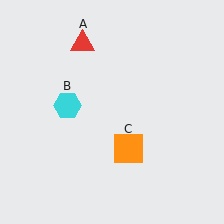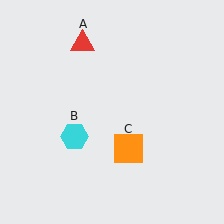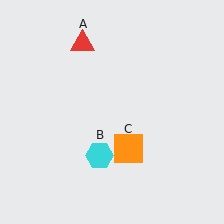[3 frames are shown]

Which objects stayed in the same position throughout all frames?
Red triangle (object A) and orange square (object C) remained stationary.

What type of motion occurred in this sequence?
The cyan hexagon (object B) rotated counterclockwise around the center of the scene.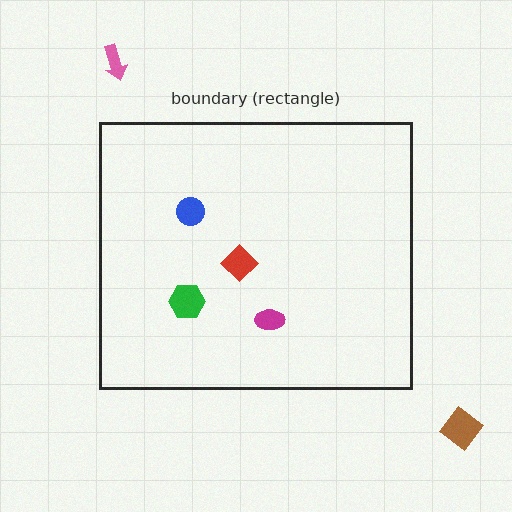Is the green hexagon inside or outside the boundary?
Inside.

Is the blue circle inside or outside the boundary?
Inside.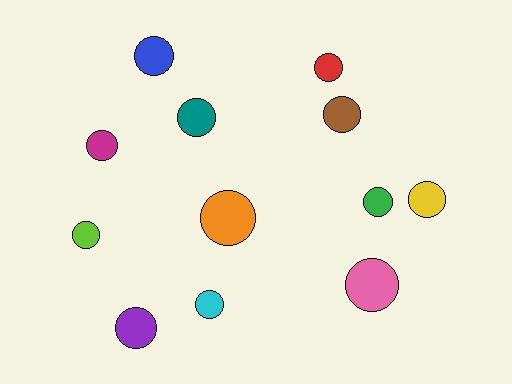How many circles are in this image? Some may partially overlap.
There are 12 circles.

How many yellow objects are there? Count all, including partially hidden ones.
There is 1 yellow object.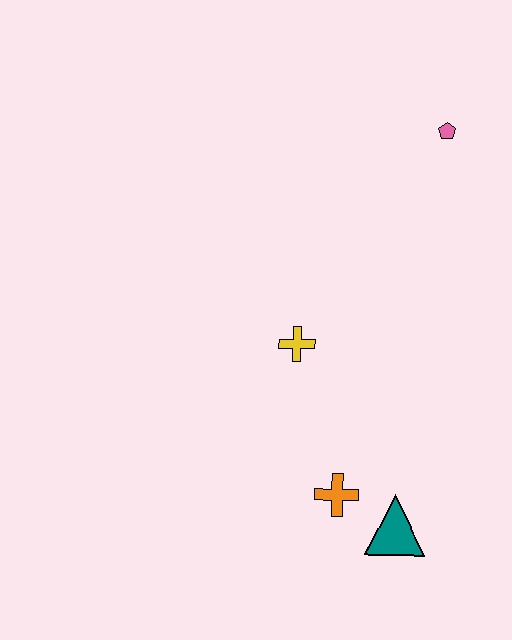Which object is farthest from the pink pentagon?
The teal triangle is farthest from the pink pentagon.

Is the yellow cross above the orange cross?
Yes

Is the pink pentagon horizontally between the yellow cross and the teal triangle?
No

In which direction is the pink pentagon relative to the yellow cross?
The pink pentagon is above the yellow cross.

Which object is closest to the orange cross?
The teal triangle is closest to the orange cross.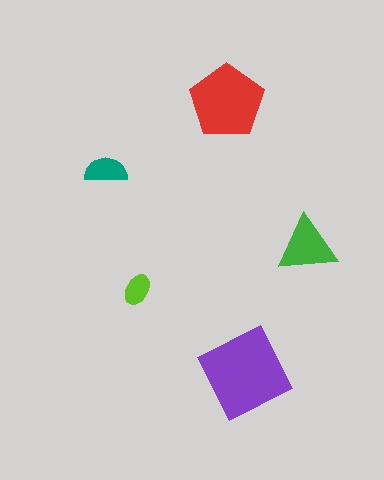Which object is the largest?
The purple diamond.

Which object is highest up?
The red pentagon is topmost.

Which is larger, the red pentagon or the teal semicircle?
The red pentagon.